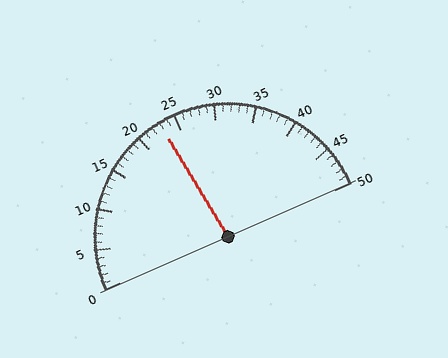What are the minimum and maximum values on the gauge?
The gauge ranges from 0 to 50.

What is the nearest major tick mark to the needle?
The nearest major tick mark is 25.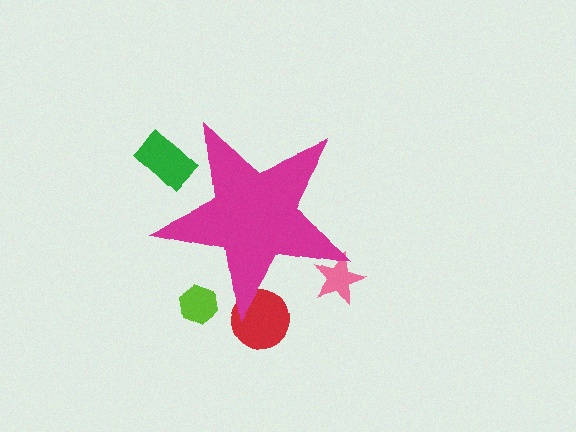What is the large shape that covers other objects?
A magenta star.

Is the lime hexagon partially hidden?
Yes, the lime hexagon is partially hidden behind the magenta star.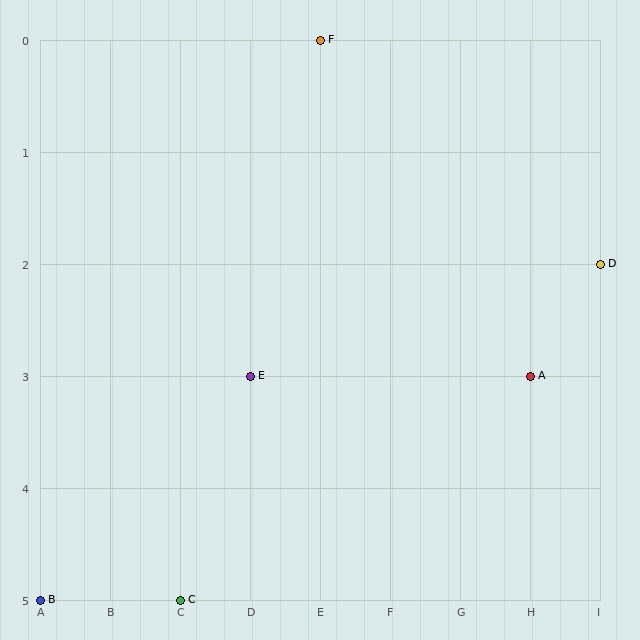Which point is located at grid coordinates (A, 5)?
Point B is at (A, 5).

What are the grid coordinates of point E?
Point E is at grid coordinates (D, 3).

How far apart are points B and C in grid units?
Points B and C are 2 columns apart.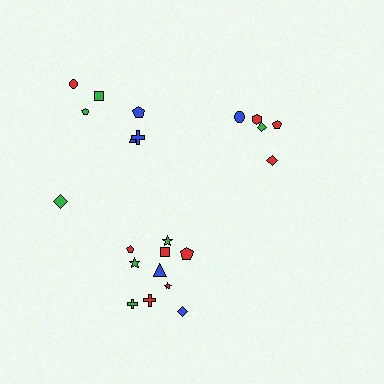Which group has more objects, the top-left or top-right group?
The top-left group.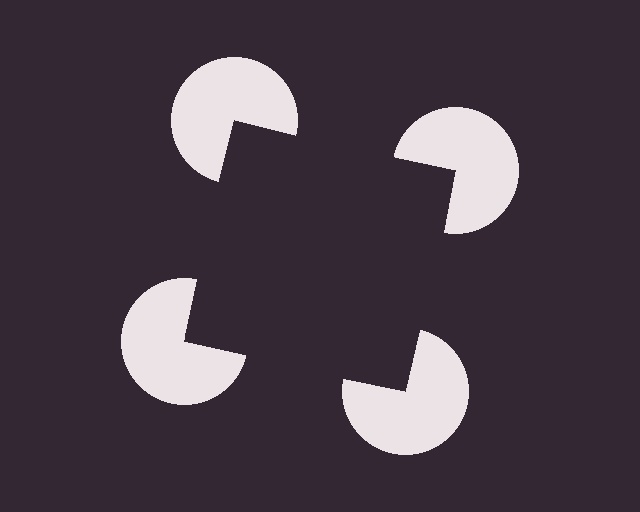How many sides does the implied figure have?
4 sides.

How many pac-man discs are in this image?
There are 4 — one at each vertex of the illusory square.